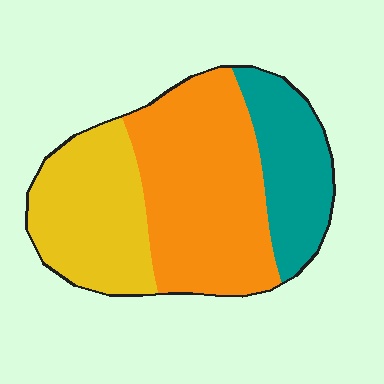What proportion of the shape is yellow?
Yellow covers about 30% of the shape.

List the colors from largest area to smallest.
From largest to smallest: orange, yellow, teal.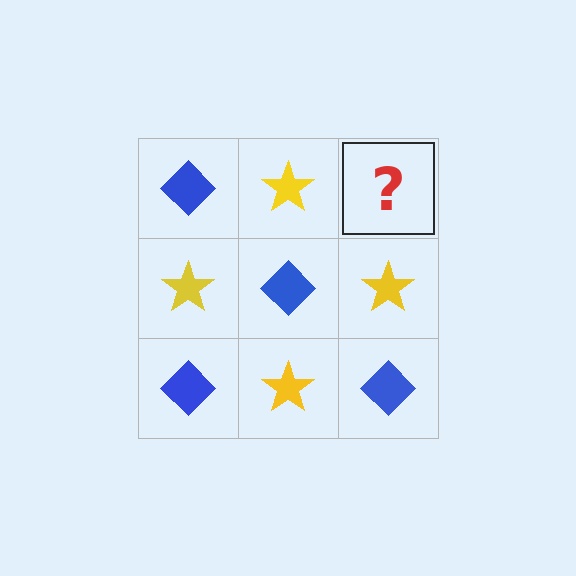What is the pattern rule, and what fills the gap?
The rule is that it alternates blue diamond and yellow star in a checkerboard pattern. The gap should be filled with a blue diamond.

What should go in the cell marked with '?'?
The missing cell should contain a blue diamond.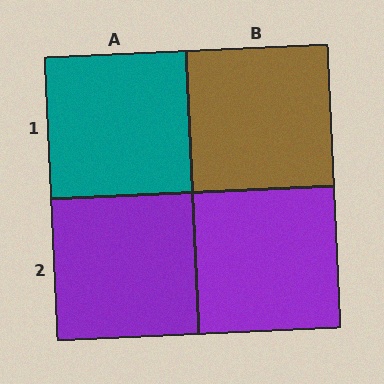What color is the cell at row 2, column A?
Purple.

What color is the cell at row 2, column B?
Purple.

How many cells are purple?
2 cells are purple.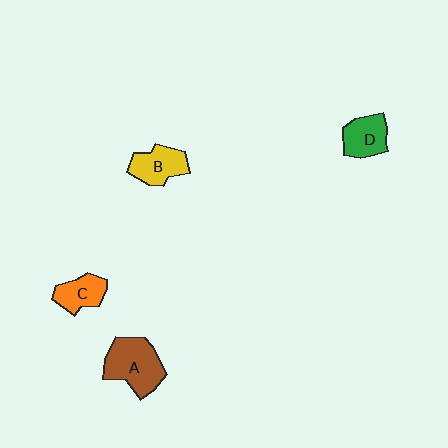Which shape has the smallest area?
Shape C (orange).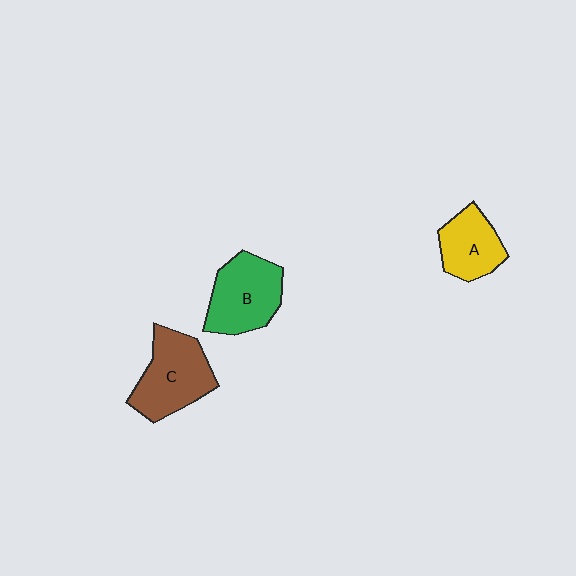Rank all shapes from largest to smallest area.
From largest to smallest: C (brown), B (green), A (yellow).